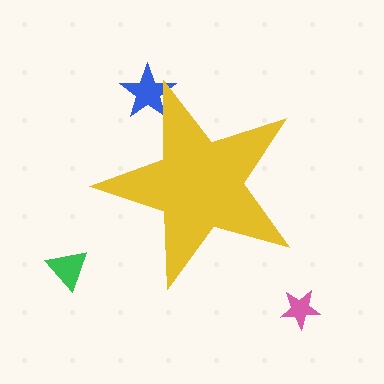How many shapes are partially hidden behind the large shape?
1 shape is partially hidden.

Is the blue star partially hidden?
Yes, the blue star is partially hidden behind the yellow star.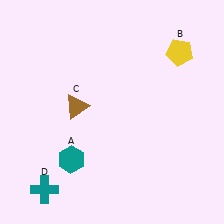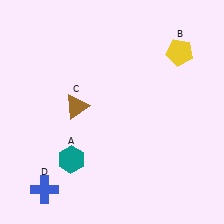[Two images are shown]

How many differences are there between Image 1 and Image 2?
There is 1 difference between the two images.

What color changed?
The cross (D) changed from teal in Image 1 to blue in Image 2.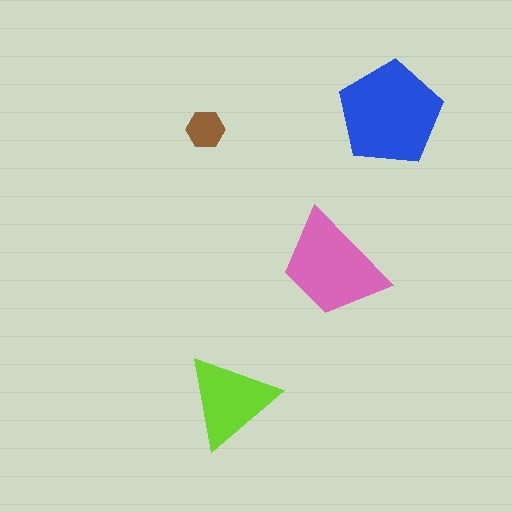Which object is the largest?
The blue pentagon.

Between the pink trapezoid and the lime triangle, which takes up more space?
The pink trapezoid.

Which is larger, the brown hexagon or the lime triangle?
The lime triangle.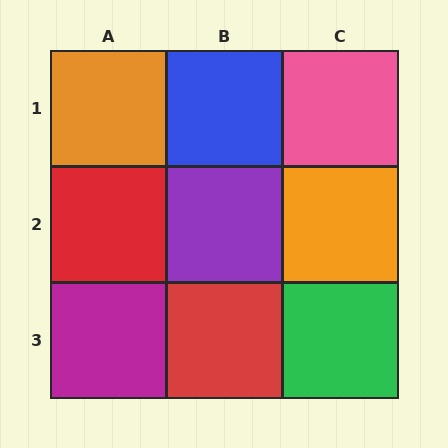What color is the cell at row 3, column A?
Magenta.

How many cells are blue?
1 cell is blue.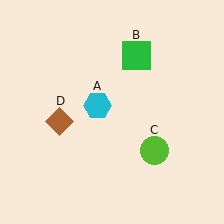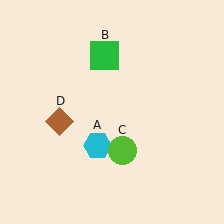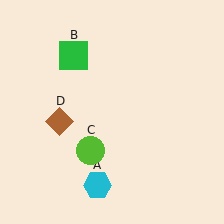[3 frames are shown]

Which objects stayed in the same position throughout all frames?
Brown diamond (object D) remained stationary.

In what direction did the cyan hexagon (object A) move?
The cyan hexagon (object A) moved down.